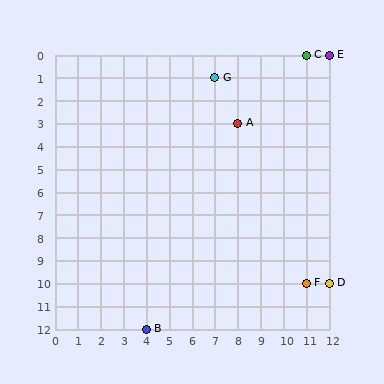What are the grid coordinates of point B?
Point B is at grid coordinates (4, 12).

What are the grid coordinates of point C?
Point C is at grid coordinates (11, 0).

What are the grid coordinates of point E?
Point E is at grid coordinates (12, 0).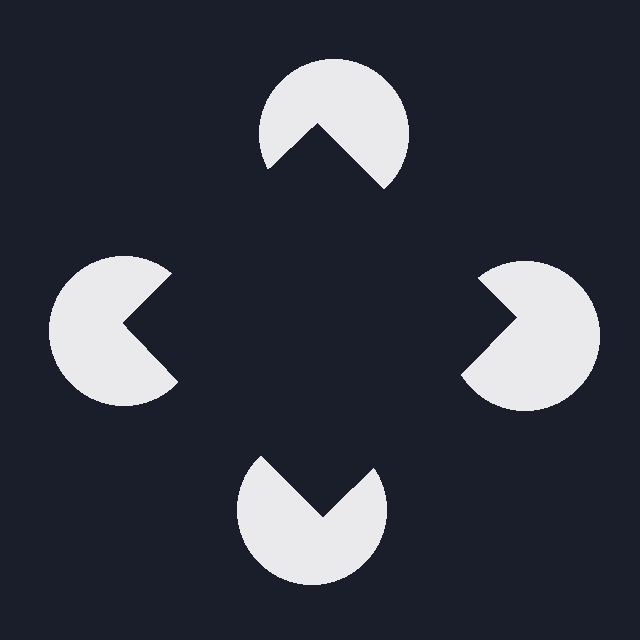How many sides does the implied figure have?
4 sides.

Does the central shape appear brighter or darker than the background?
It typically appears slightly darker than the background, even though no actual brightness change is drawn.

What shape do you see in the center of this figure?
An illusory square — its edges are inferred from the aligned wedge cuts in the pac-man discs, not physically drawn.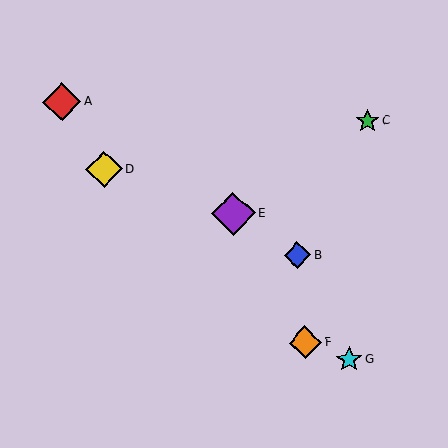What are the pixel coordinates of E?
Object E is at (233, 214).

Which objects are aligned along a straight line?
Objects A, B, E are aligned along a straight line.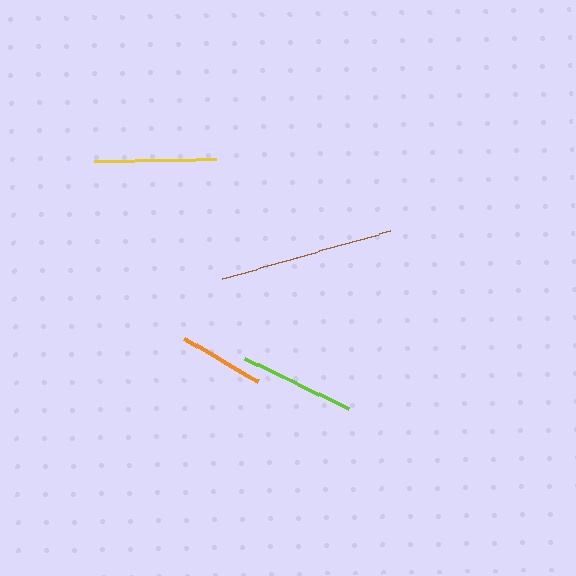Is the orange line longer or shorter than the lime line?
The lime line is longer than the orange line.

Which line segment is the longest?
The brown line is the longest at approximately 175 pixels.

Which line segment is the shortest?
The orange line is the shortest at approximately 86 pixels.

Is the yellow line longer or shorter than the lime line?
The yellow line is longer than the lime line.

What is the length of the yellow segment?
The yellow segment is approximately 122 pixels long.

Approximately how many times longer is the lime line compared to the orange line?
The lime line is approximately 1.3 times the length of the orange line.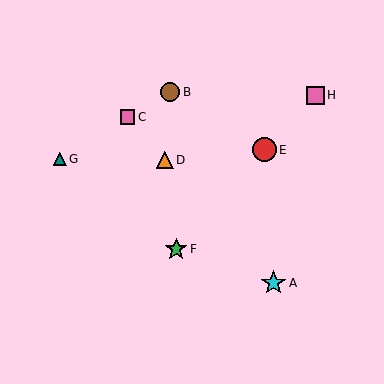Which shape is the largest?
The cyan star (labeled A) is the largest.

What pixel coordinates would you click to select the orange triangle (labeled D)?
Click at (165, 160) to select the orange triangle D.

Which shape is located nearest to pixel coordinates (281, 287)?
The cyan star (labeled A) at (274, 283) is nearest to that location.